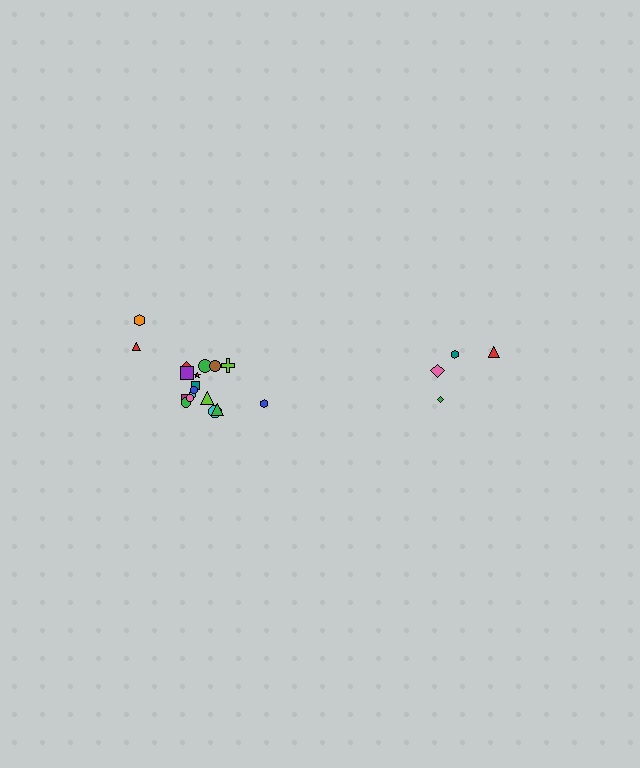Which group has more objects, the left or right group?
The left group.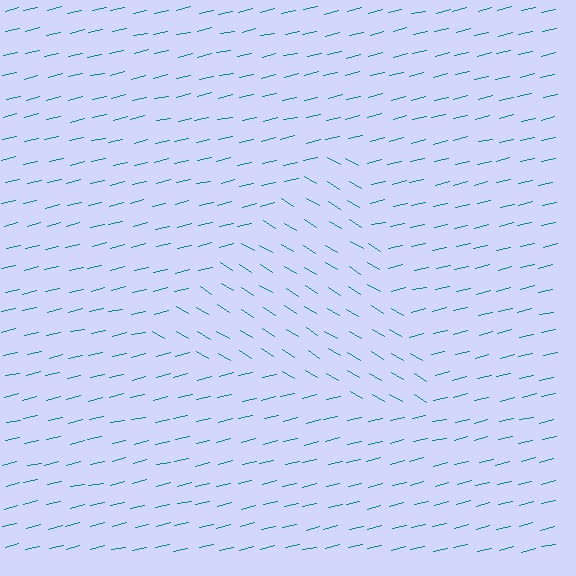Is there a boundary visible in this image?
Yes, there is a texture boundary formed by a change in line orientation.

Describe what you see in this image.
The image is filled with small teal line segments. A triangle region in the image has lines oriented differently from the surrounding lines, creating a visible texture boundary.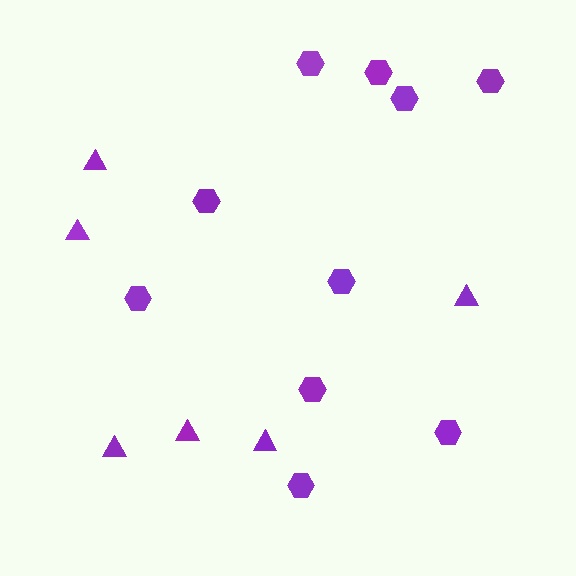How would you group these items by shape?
There are 2 groups: one group of triangles (6) and one group of hexagons (10).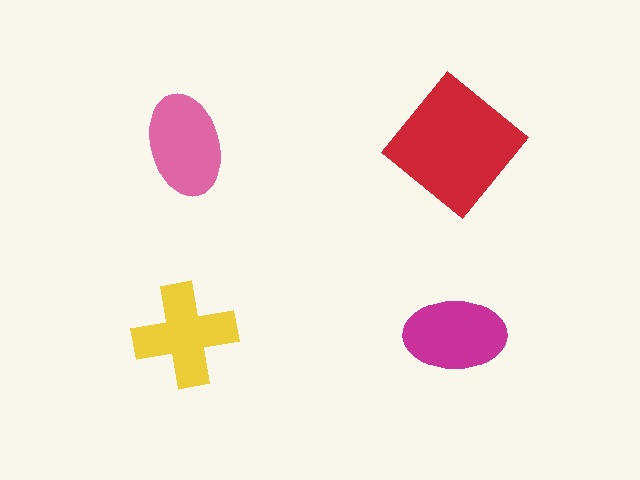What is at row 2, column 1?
A yellow cross.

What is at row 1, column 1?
A pink ellipse.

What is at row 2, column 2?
A magenta ellipse.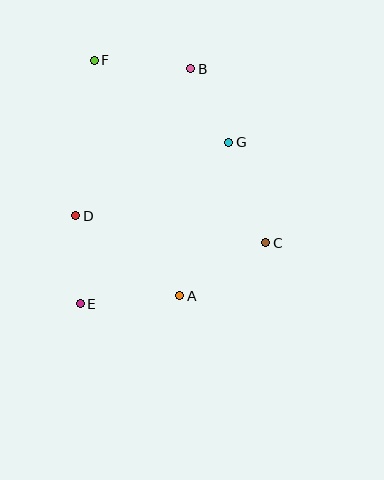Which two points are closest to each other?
Points B and G are closest to each other.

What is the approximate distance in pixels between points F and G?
The distance between F and G is approximately 157 pixels.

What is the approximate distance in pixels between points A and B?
The distance between A and B is approximately 228 pixels.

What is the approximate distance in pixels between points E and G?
The distance between E and G is approximately 219 pixels.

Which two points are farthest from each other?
Points B and E are farthest from each other.